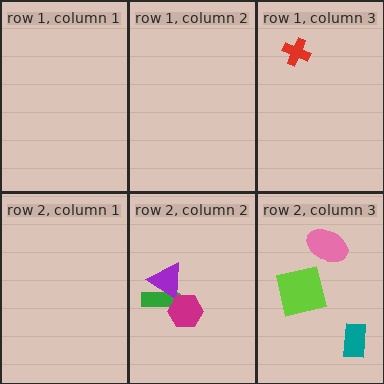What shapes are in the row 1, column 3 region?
The red cross.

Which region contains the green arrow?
The row 2, column 2 region.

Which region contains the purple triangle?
The row 2, column 2 region.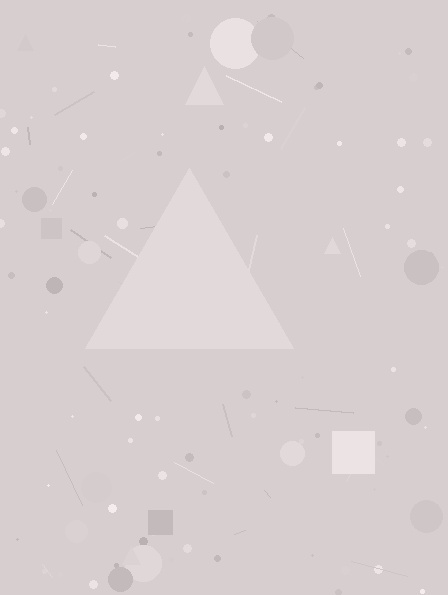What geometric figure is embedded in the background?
A triangle is embedded in the background.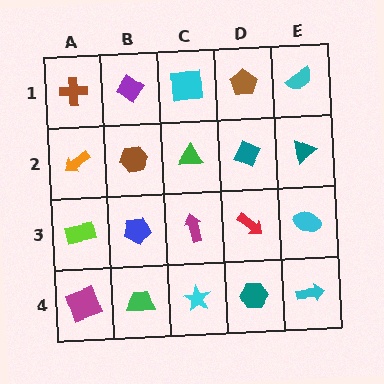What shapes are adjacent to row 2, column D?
A brown pentagon (row 1, column D), a red arrow (row 3, column D), a green triangle (row 2, column C), a teal triangle (row 2, column E).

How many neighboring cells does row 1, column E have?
2.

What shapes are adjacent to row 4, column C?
A magenta arrow (row 3, column C), a green trapezoid (row 4, column B), a teal hexagon (row 4, column D).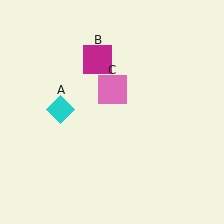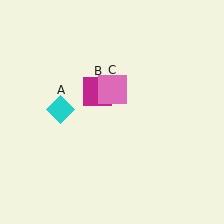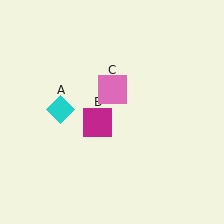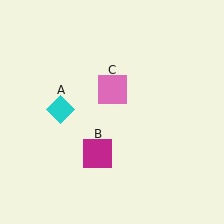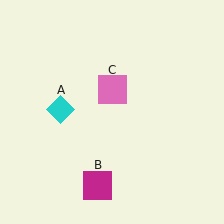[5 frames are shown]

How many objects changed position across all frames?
1 object changed position: magenta square (object B).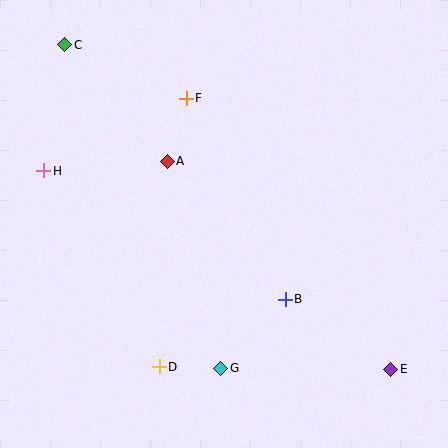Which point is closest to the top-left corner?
Point C is closest to the top-left corner.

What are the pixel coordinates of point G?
Point G is at (221, 368).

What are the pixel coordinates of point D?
Point D is at (159, 367).